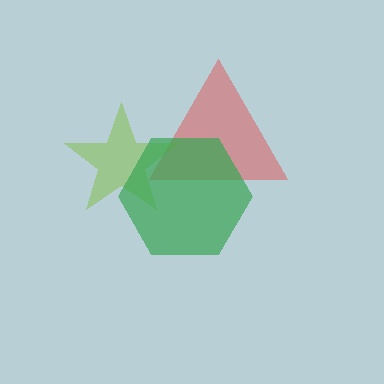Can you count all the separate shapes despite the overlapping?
Yes, there are 3 separate shapes.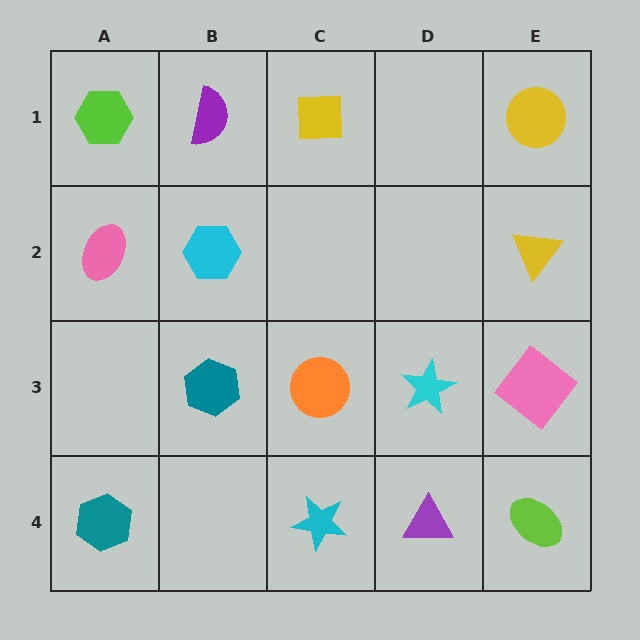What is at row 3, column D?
A cyan star.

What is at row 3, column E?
A pink diamond.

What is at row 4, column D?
A purple triangle.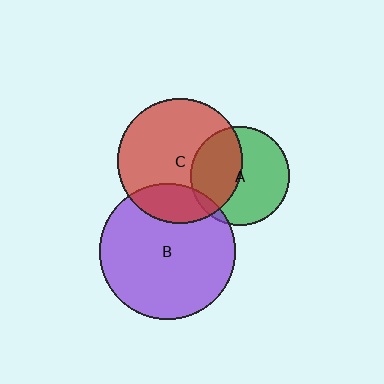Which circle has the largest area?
Circle B (purple).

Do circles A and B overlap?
Yes.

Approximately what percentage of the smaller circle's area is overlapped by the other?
Approximately 5%.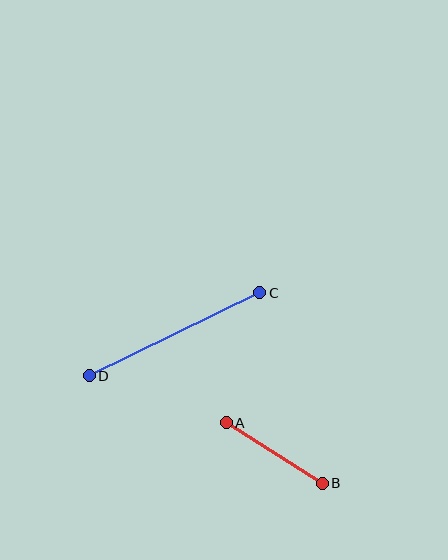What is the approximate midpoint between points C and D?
The midpoint is at approximately (175, 334) pixels.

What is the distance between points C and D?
The distance is approximately 189 pixels.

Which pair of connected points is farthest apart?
Points C and D are farthest apart.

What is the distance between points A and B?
The distance is approximately 113 pixels.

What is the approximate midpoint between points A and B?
The midpoint is at approximately (274, 453) pixels.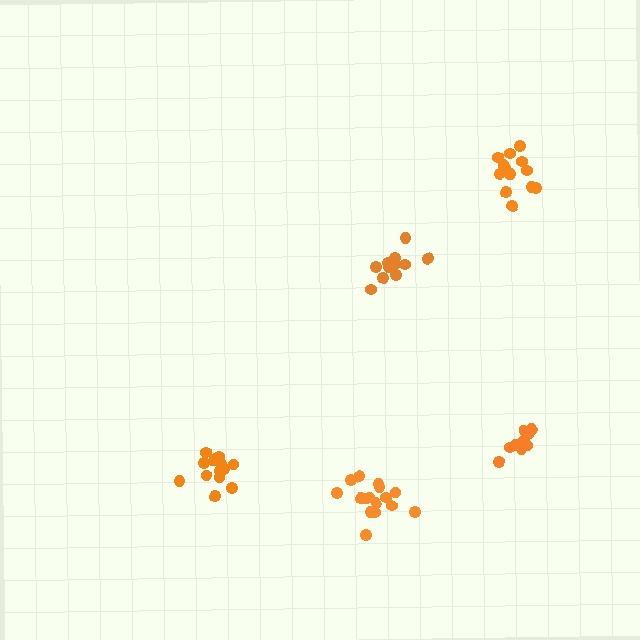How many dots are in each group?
Group 1: 10 dots, Group 2: 11 dots, Group 3: 15 dots, Group 4: 14 dots, Group 5: 16 dots (66 total).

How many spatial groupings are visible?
There are 5 spatial groupings.